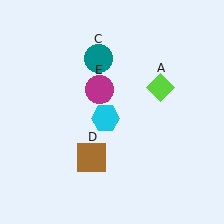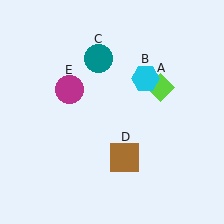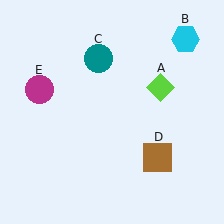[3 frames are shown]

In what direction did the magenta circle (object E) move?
The magenta circle (object E) moved left.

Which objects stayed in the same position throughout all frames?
Lime diamond (object A) and teal circle (object C) remained stationary.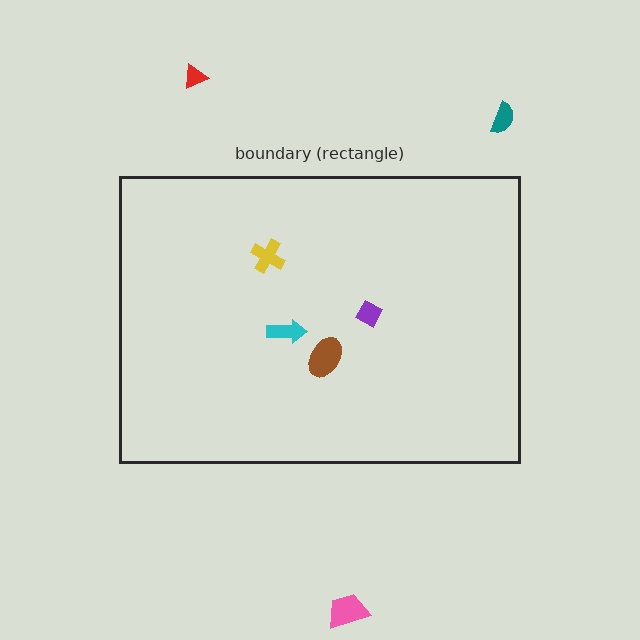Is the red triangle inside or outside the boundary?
Outside.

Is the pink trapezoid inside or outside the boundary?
Outside.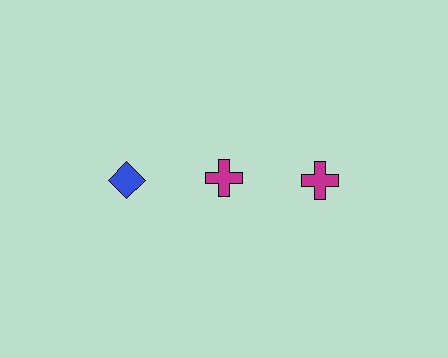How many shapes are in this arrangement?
There are 3 shapes arranged in a grid pattern.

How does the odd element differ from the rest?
It differs in both color (blue instead of magenta) and shape (diamond instead of cross).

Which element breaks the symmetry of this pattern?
The blue diamond in the top row, leftmost column breaks the symmetry. All other shapes are magenta crosses.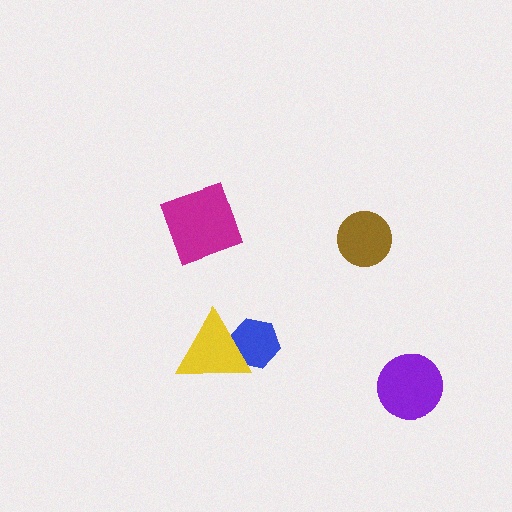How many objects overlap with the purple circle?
0 objects overlap with the purple circle.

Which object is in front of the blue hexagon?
The yellow triangle is in front of the blue hexagon.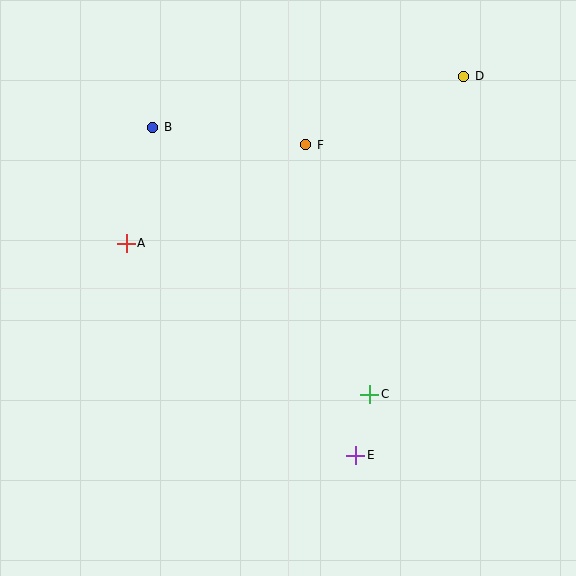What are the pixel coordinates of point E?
Point E is at (356, 455).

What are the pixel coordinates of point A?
Point A is at (126, 243).